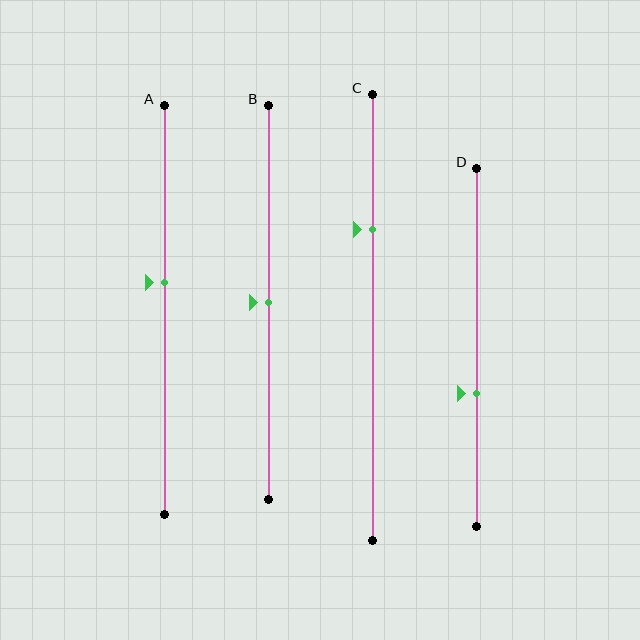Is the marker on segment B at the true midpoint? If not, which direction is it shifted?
Yes, the marker on segment B is at the true midpoint.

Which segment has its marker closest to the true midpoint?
Segment B has its marker closest to the true midpoint.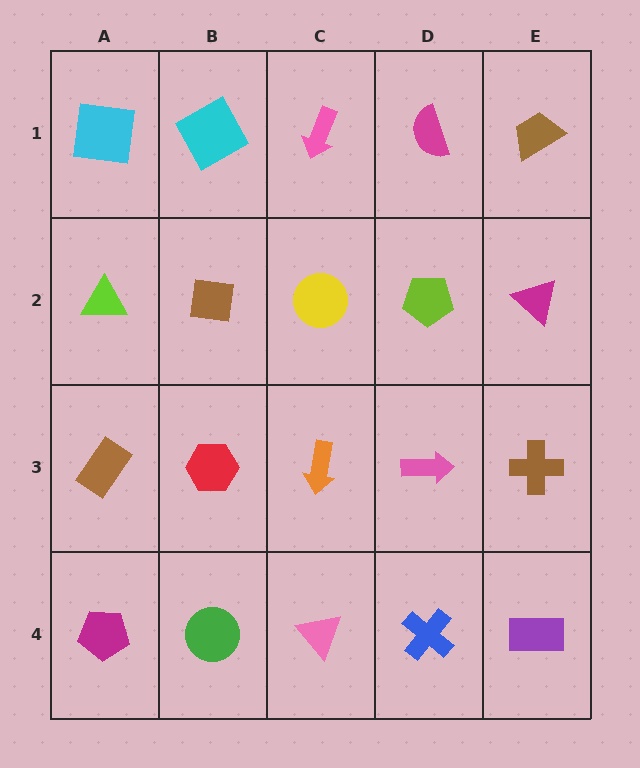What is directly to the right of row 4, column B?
A pink triangle.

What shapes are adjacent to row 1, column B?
A brown square (row 2, column B), a cyan square (row 1, column A), a pink arrow (row 1, column C).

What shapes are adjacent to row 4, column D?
A pink arrow (row 3, column D), a pink triangle (row 4, column C), a purple rectangle (row 4, column E).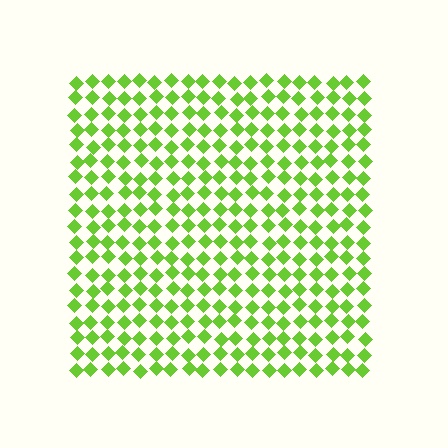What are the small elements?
The small elements are diamonds.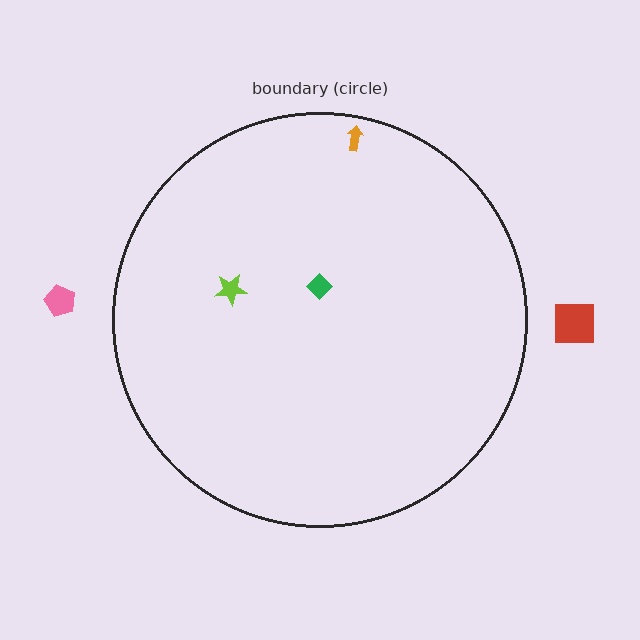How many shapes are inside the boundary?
3 inside, 2 outside.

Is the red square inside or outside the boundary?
Outside.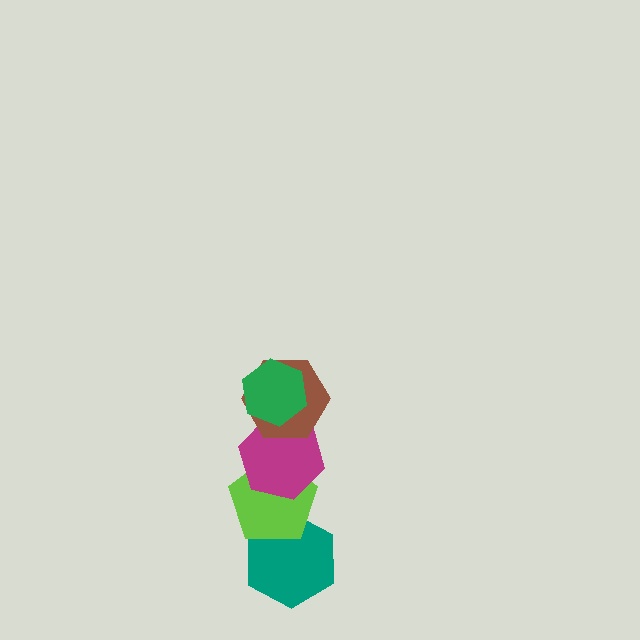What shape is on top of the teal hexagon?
The lime pentagon is on top of the teal hexagon.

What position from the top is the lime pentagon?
The lime pentagon is 4th from the top.